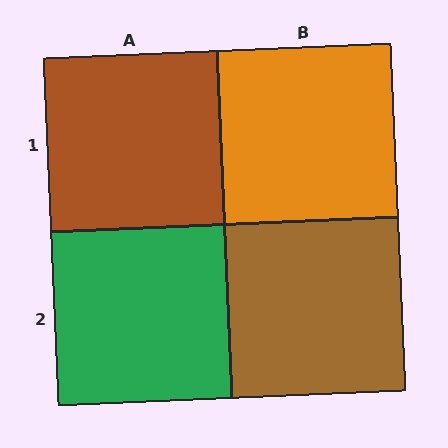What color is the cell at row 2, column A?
Green.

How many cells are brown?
2 cells are brown.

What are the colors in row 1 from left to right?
Brown, orange.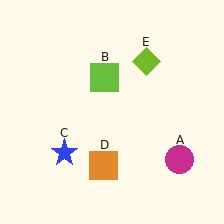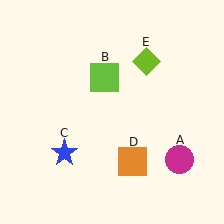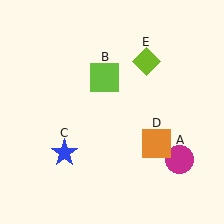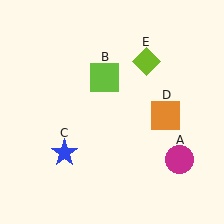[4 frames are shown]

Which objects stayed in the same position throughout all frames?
Magenta circle (object A) and lime square (object B) and blue star (object C) and lime diamond (object E) remained stationary.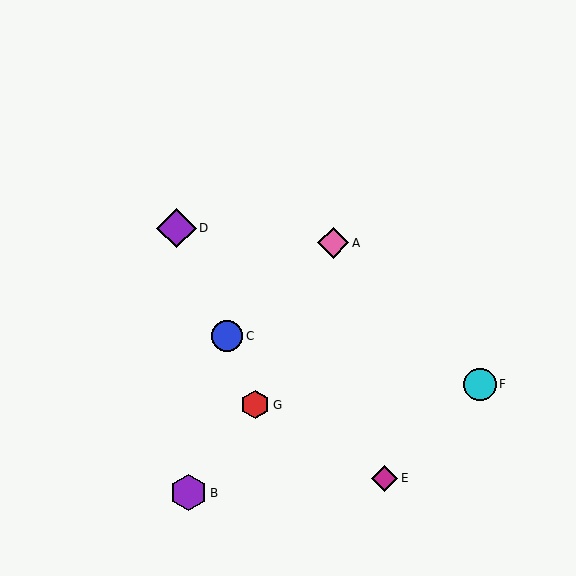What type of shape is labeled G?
Shape G is a red hexagon.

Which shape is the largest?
The purple diamond (labeled D) is the largest.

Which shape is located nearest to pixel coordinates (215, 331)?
The blue circle (labeled C) at (227, 336) is nearest to that location.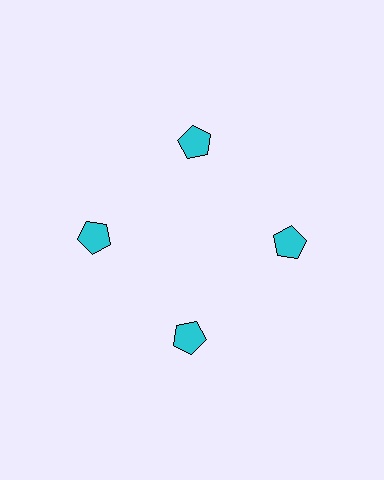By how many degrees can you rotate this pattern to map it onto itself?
The pattern maps onto itself every 90 degrees of rotation.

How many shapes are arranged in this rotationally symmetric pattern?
There are 4 shapes, arranged in 4 groups of 1.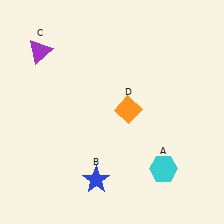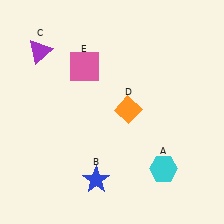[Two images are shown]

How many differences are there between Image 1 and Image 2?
There is 1 difference between the two images.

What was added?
A pink square (E) was added in Image 2.